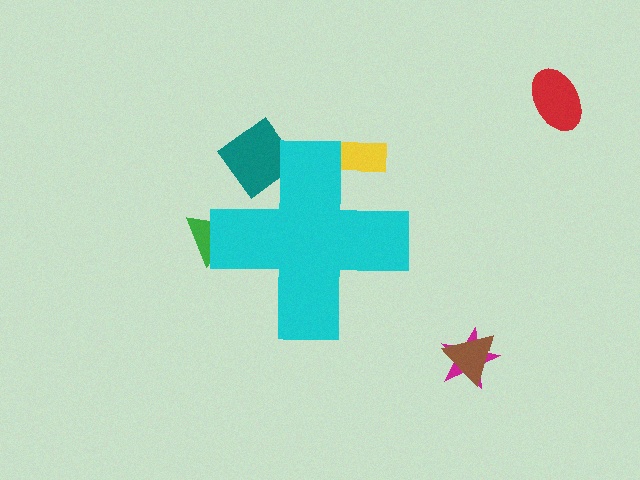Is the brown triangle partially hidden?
No, the brown triangle is fully visible.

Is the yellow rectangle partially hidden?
Yes, the yellow rectangle is partially hidden behind the cyan cross.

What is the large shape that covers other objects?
A cyan cross.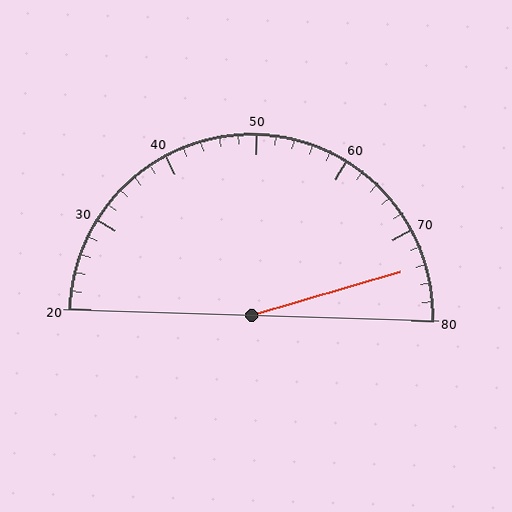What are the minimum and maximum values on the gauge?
The gauge ranges from 20 to 80.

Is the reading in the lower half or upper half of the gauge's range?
The reading is in the upper half of the range (20 to 80).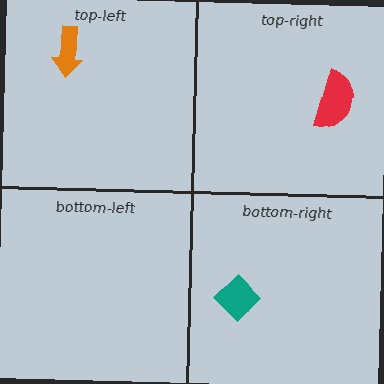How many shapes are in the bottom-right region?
1.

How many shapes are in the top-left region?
1.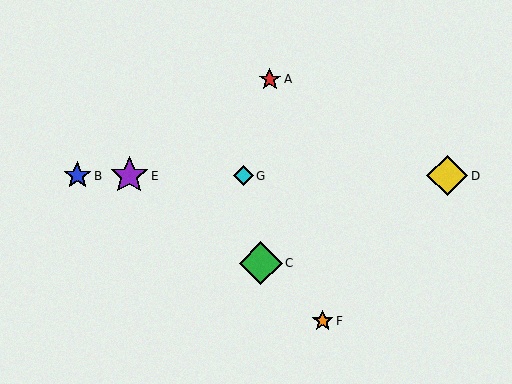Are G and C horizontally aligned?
No, G is at y≈176 and C is at y≈263.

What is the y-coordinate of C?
Object C is at y≈263.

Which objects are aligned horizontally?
Objects B, D, E, G are aligned horizontally.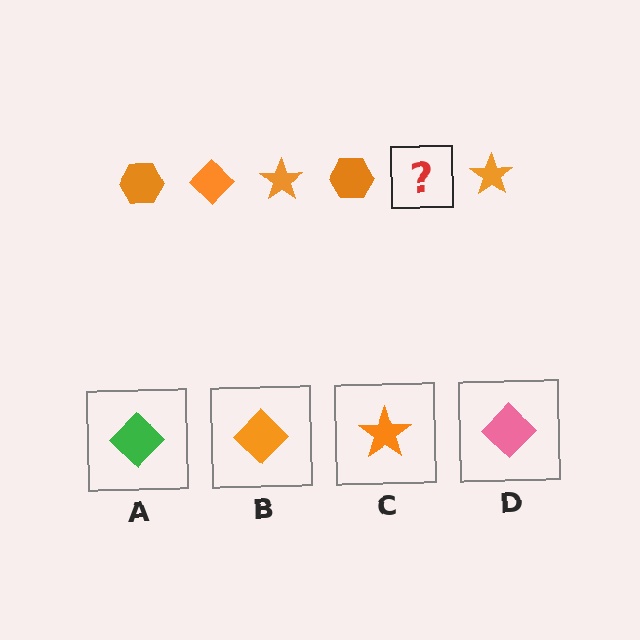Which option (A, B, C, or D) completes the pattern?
B.